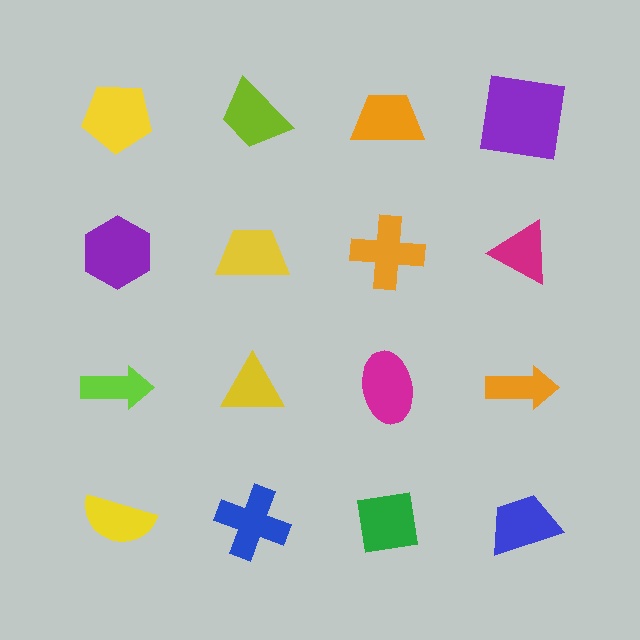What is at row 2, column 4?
A magenta triangle.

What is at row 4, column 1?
A yellow semicircle.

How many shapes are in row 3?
4 shapes.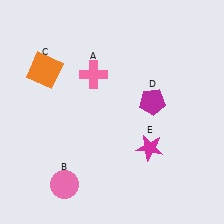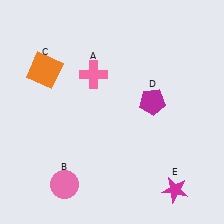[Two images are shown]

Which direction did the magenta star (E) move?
The magenta star (E) moved down.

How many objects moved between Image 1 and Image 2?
1 object moved between the two images.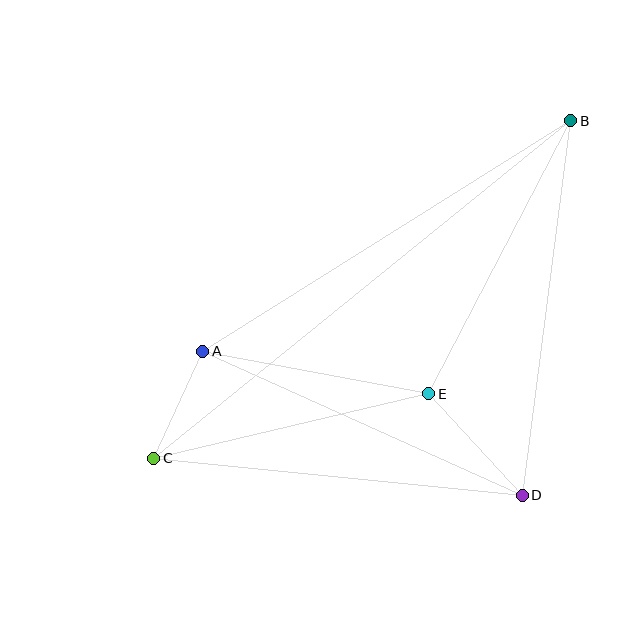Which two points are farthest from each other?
Points B and C are farthest from each other.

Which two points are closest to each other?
Points A and C are closest to each other.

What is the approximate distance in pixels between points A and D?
The distance between A and D is approximately 351 pixels.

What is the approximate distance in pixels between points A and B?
The distance between A and B is approximately 434 pixels.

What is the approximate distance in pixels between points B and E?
The distance between B and E is approximately 307 pixels.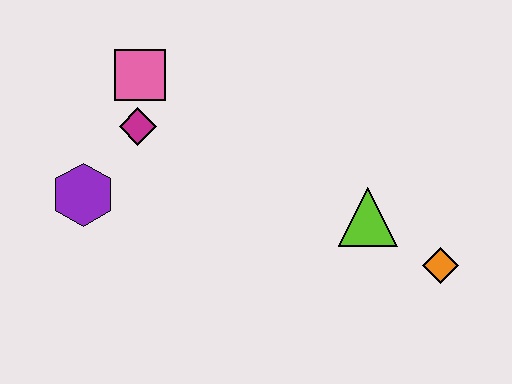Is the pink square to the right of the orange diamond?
No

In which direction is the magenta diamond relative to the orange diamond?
The magenta diamond is to the left of the orange diamond.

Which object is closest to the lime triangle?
The orange diamond is closest to the lime triangle.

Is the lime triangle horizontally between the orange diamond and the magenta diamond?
Yes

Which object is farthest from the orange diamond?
The purple hexagon is farthest from the orange diamond.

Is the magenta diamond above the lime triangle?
Yes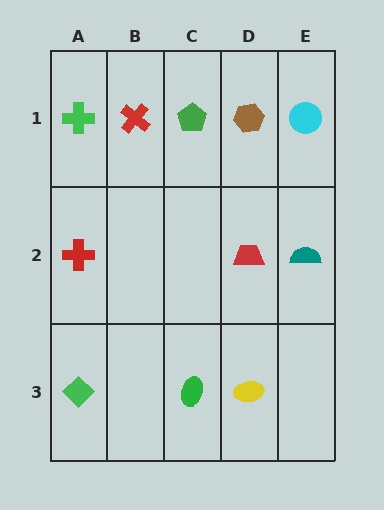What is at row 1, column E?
A cyan circle.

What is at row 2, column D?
A red trapezoid.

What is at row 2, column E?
A teal semicircle.